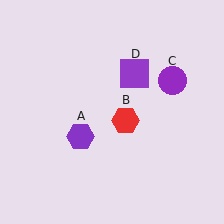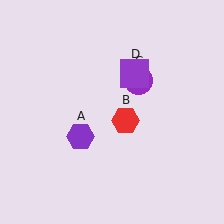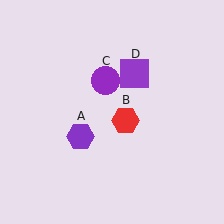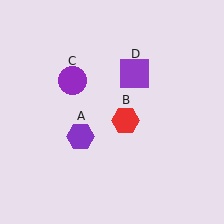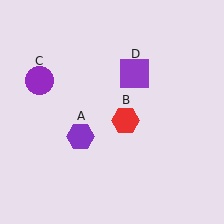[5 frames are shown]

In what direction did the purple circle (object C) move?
The purple circle (object C) moved left.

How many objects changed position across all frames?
1 object changed position: purple circle (object C).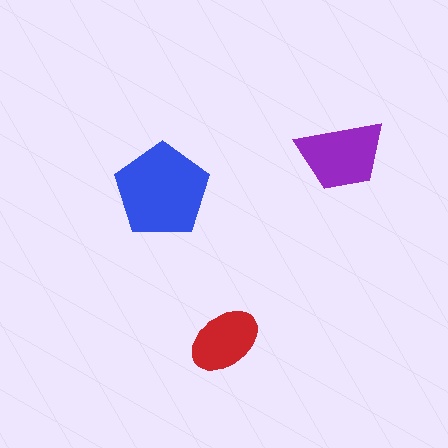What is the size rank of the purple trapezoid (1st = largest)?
2nd.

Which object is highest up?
The purple trapezoid is topmost.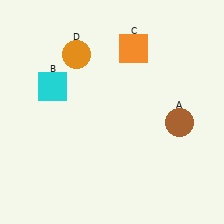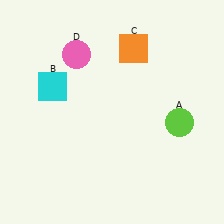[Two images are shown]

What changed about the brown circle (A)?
In Image 1, A is brown. In Image 2, it changed to lime.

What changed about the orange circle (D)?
In Image 1, D is orange. In Image 2, it changed to pink.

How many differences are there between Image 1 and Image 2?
There are 2 differences between the two images.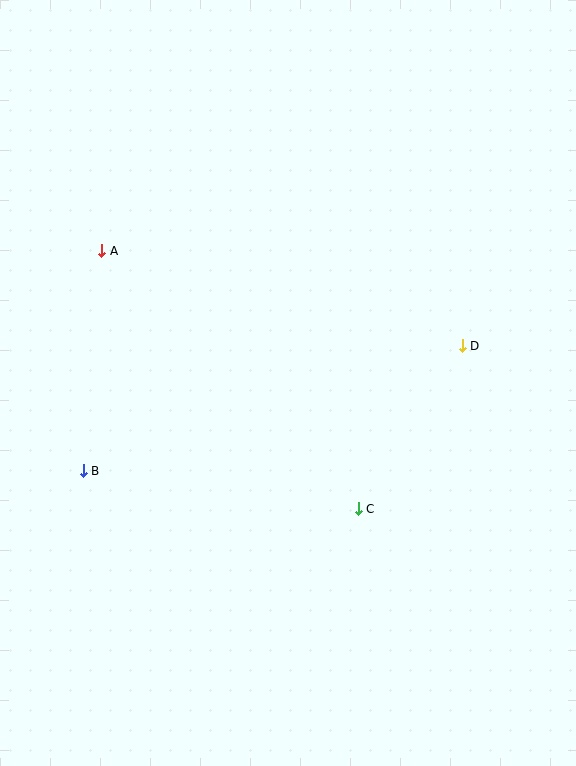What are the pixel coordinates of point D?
Point D is at (462, 346).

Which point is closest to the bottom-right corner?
Point C is closest to the bottom-right corner.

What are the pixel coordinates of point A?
Point A is at (102, 251).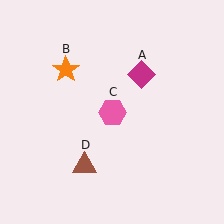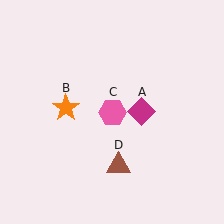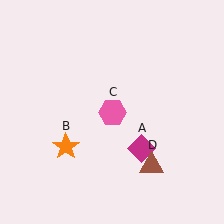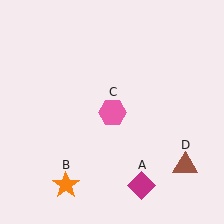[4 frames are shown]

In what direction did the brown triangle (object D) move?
The brown triangle (object D) moved right.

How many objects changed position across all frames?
3 objects changed position: magenta diamond (object A), orange star (object B), brown triangle (object D).